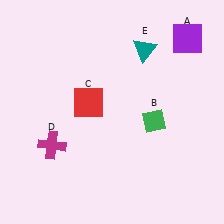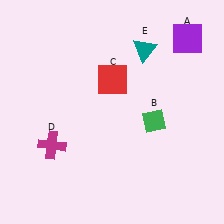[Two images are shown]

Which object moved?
The red square (C) moved right.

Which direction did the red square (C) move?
The red square (C) moved right.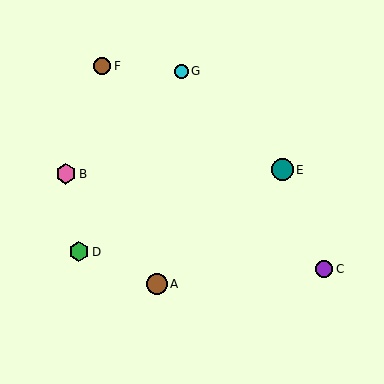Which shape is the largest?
The teal circle (labeled E) is the largest.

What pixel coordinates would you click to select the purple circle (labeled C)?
Click at (324, 269) to select the purple circle C.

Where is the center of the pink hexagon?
The center of the pink hexagon is at (66, 174).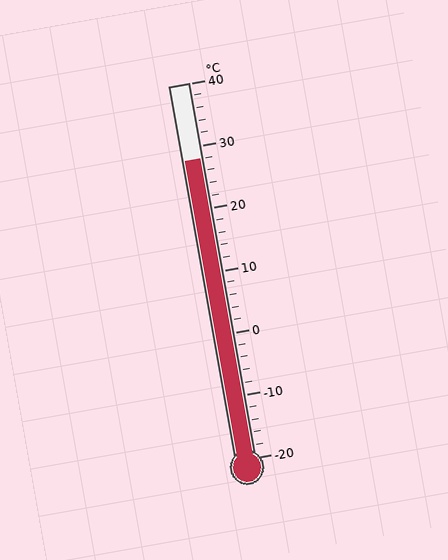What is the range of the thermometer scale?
The thermometer scale ranges from -20°C to 40°C.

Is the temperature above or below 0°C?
The temperature is above 0°C.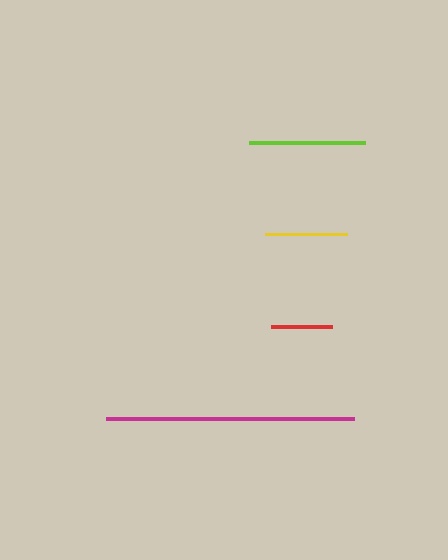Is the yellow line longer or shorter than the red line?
The yellow line is longer than the red line.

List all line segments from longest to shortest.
From longest to shortest: magenta, lime, yellow, red.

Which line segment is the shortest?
The red line is the shortest at approximately 61 pixels.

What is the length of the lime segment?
The lime segment is approximately 117 pixels long.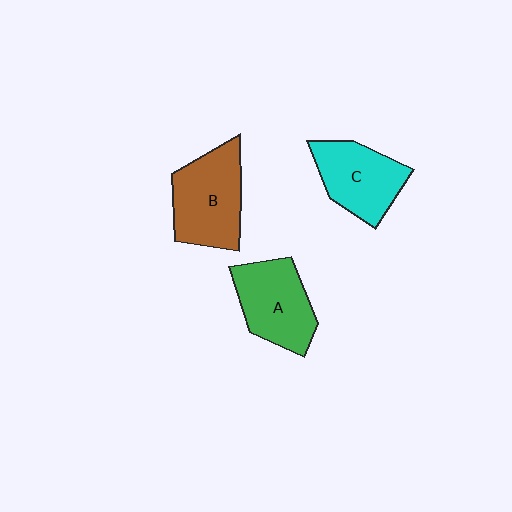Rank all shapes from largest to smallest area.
From largest to smallest: B (brown), A (green), C (cyan).